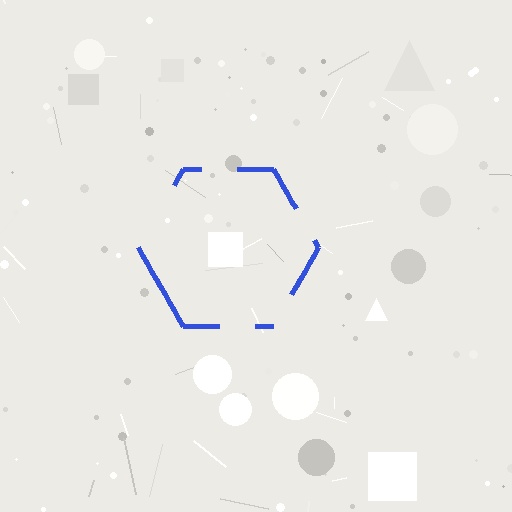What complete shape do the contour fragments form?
The contour fragments form a hexagon.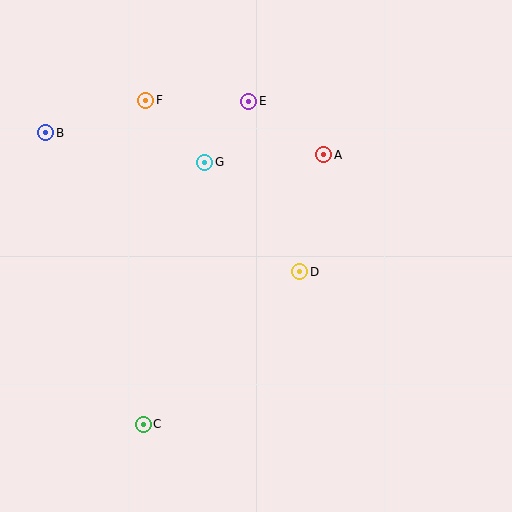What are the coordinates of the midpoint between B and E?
The midpoint between B and E is at (147, 117).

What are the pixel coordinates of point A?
Point A is at (324, 155).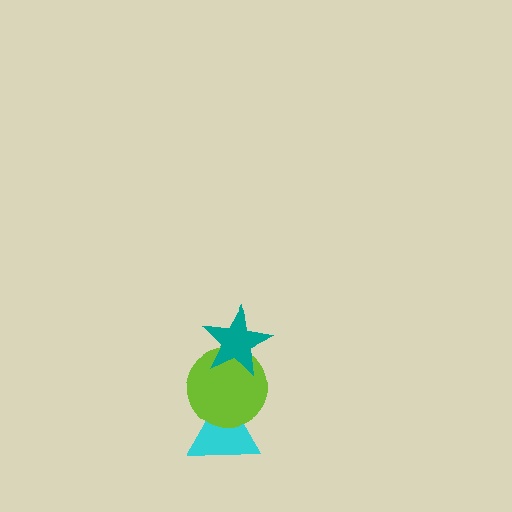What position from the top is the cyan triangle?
The cyan triangle is 3rd from the top.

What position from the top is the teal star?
The teal star is 1st from the top.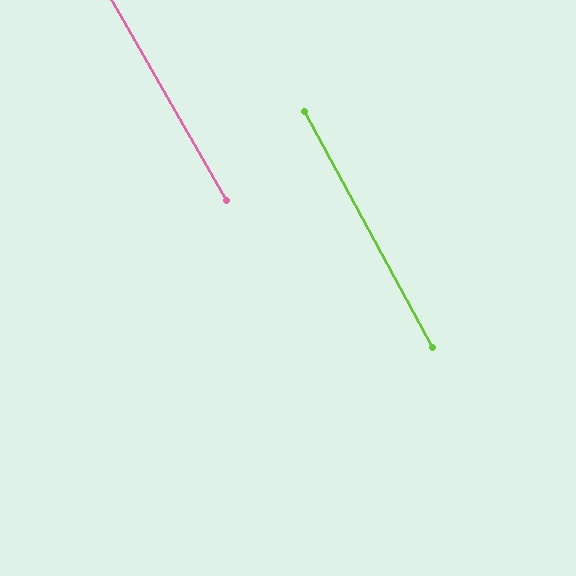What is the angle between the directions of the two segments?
Approximately 1 degree.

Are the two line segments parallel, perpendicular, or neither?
Parallel — their directions differ by only 1.3°.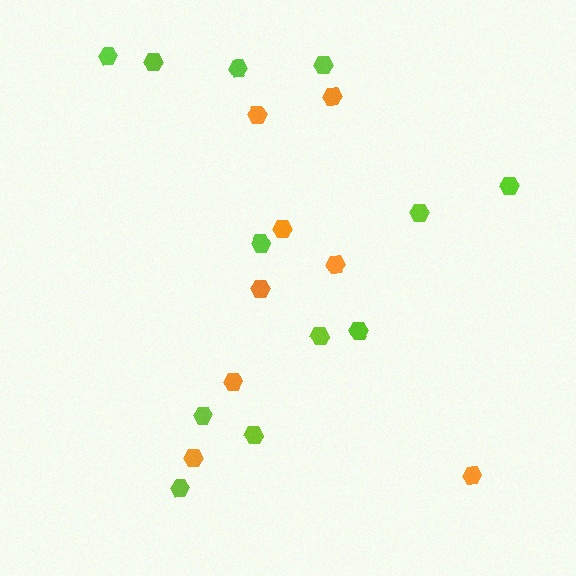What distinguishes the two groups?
There are 2 groups: one group of orange hexagons (8) and one group of lime hexagons (12).